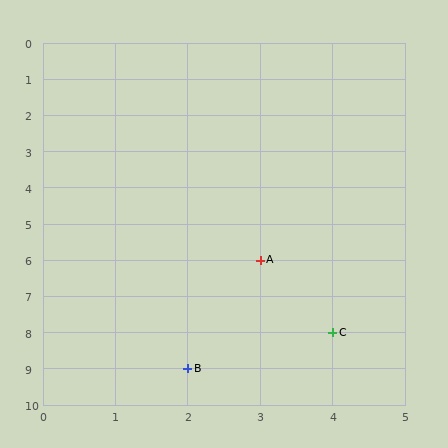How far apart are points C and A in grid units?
Points C and A are 1 column and 2 rows apart (about 2.2 grid units diagonally).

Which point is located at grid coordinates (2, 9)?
Point B is at (2, 9).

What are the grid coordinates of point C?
Point C is at grid coordinates (4, 8).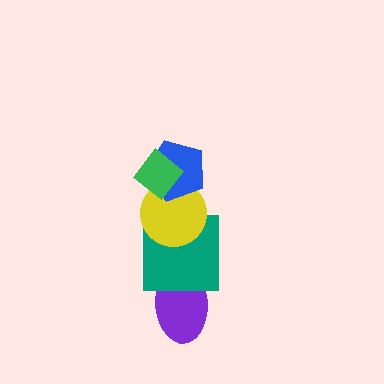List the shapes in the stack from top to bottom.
From top to bottom: the green diamond, the blue pentagon, the yellow circle, the teal square, the purple ellipse.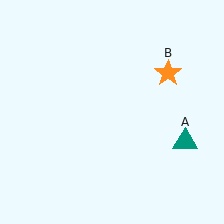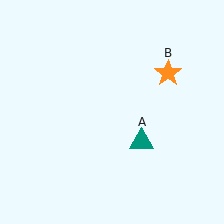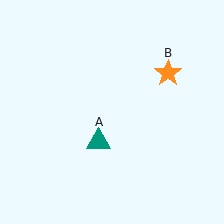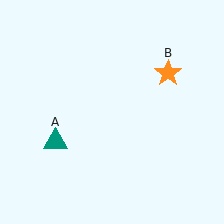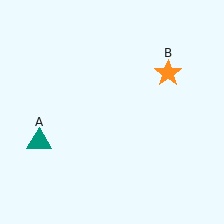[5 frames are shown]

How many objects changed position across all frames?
1 object changed position: teal triangle (object A).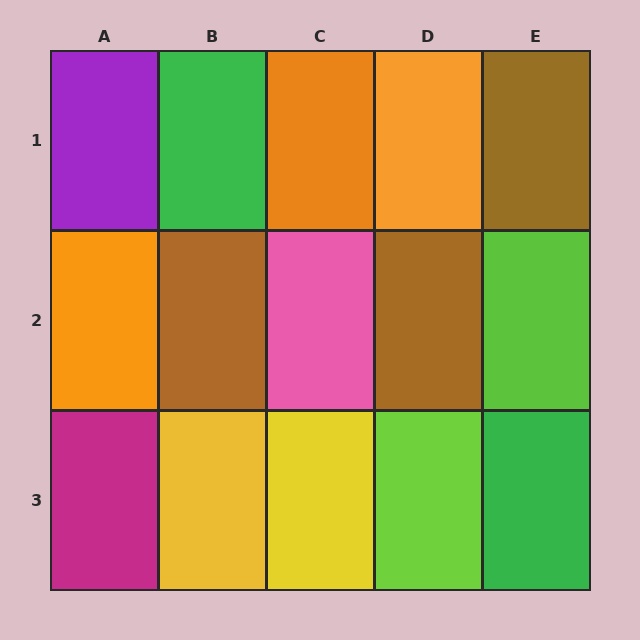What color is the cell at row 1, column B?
Green.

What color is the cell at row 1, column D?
Orange.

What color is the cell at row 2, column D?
Brown.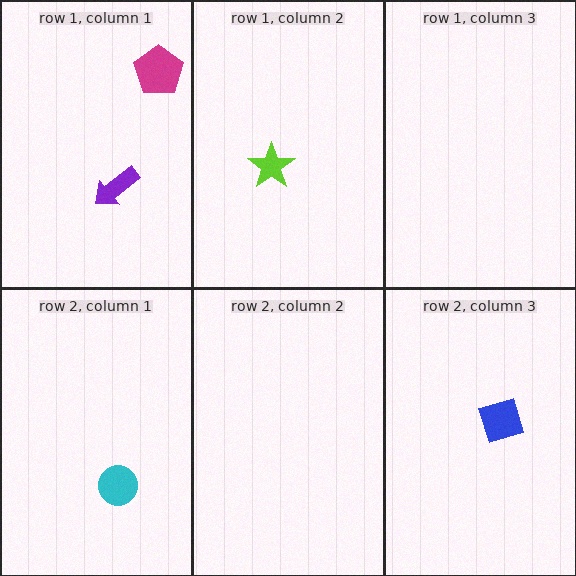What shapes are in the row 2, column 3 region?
The blue diamond.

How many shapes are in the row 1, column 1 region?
2.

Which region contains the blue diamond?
The row 2, column 3 region.